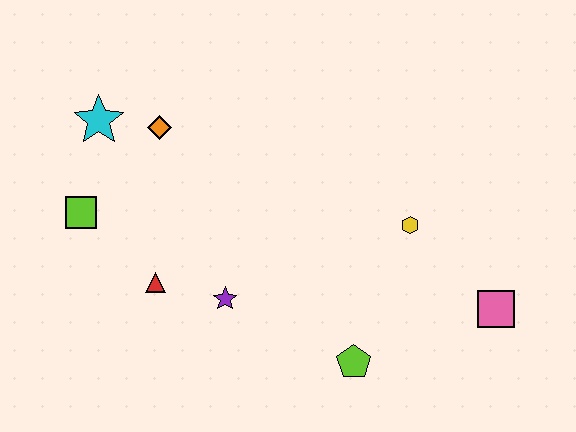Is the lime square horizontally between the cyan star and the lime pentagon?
No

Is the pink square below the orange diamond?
Yes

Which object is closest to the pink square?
The yellow hexagon is closest to the pink square.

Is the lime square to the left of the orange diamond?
Yes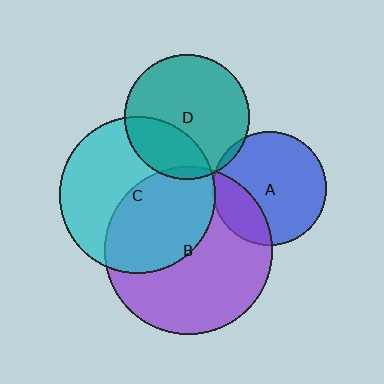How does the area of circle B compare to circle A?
Approximately 2.2 times.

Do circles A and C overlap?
Yes.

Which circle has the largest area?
Circle B (purple).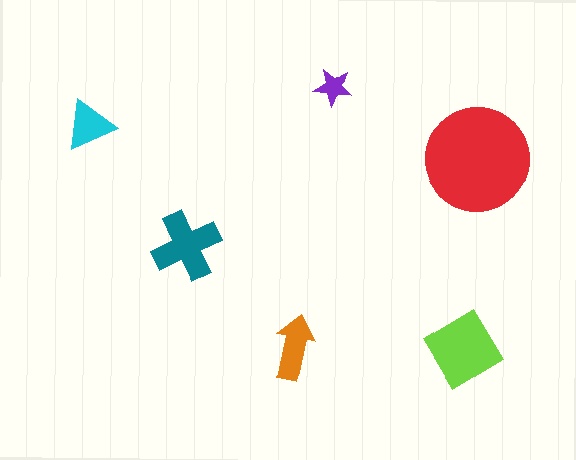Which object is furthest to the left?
The cyan triangle is leftmost.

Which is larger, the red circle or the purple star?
The red circle.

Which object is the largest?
The red circle.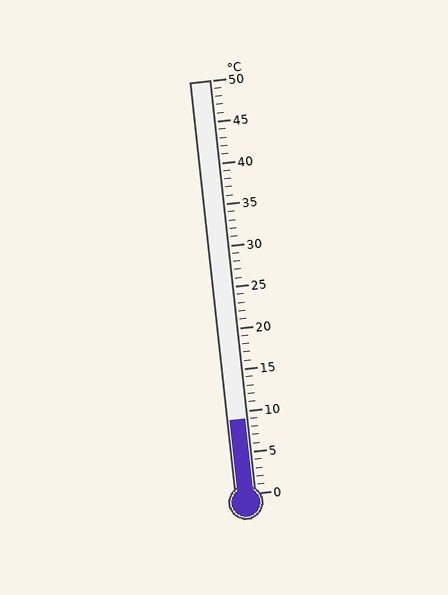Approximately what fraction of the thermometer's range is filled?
The thermometer is filled to approximately 20% of its range.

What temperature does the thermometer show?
The thermometer shows approximately 9°C.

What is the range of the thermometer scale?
The thermometer scale ranges from 0°C to 50°C.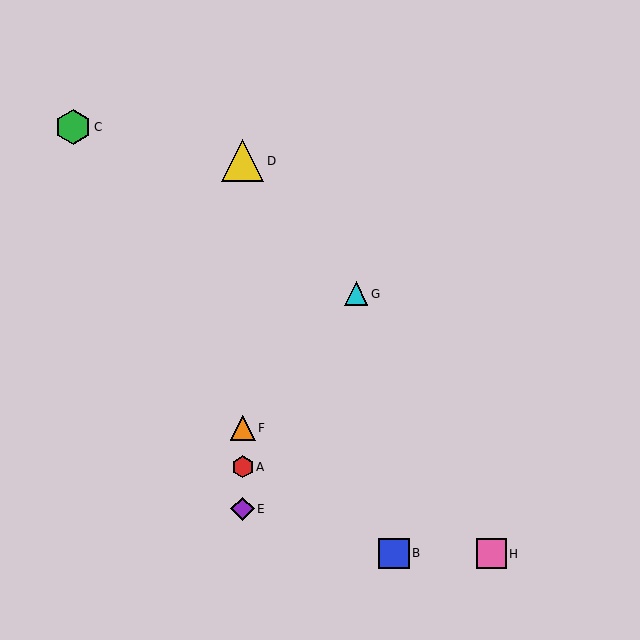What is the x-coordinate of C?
Object C is at x≈73.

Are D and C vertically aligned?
No, D is at x≈243 and C is at x≈73.